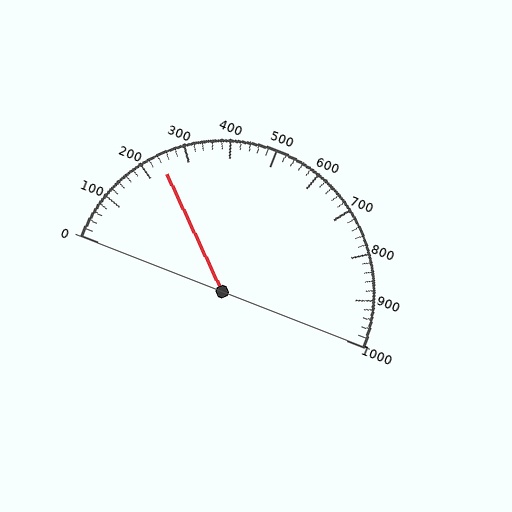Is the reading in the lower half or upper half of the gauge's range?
The reading is in the lower half of the range (0 to 1000).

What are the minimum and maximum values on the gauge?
The gauge ranges from 0 to 1000.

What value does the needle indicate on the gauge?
The needle indicates approximately 240.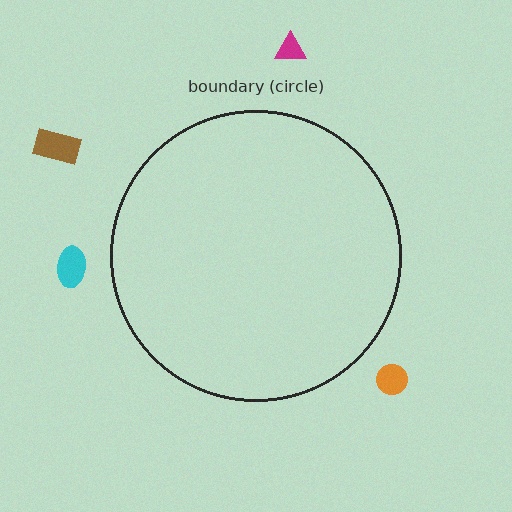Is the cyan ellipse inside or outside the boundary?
Outside.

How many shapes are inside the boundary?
0 inside, 4 outside.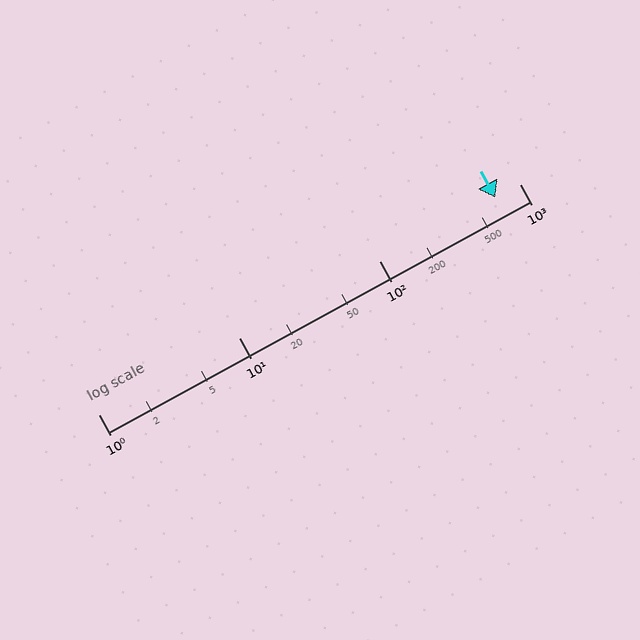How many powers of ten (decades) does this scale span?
The scale spans 3 decades, from 1 to 1000.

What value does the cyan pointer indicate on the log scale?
The pointer indicates approximately 670.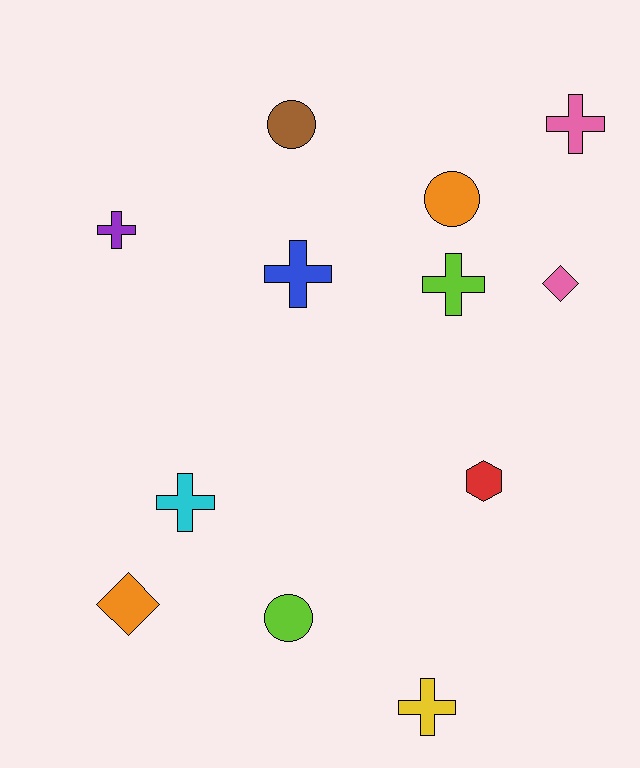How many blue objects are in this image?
There is 1 blue object.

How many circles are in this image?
There are 3 circles.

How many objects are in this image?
There are 12 objects.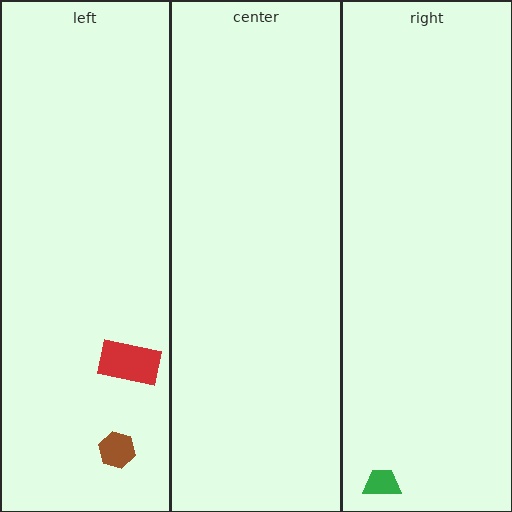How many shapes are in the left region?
2.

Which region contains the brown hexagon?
The left region.